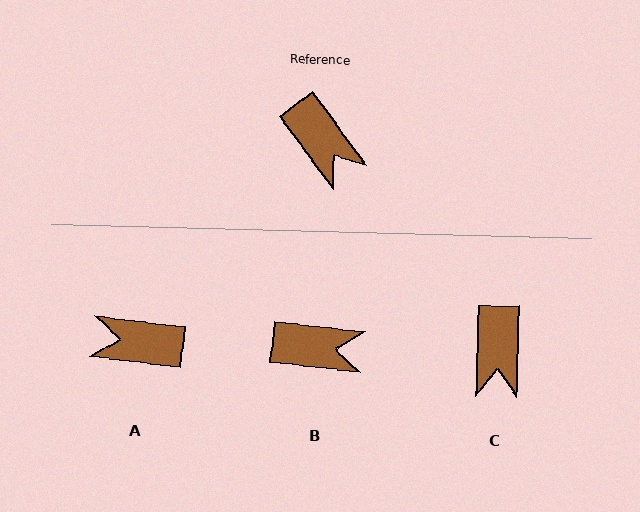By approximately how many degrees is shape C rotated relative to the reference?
Approximately 38 degrees clockwise.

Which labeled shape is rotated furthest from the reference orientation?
A, about 134 degrees away.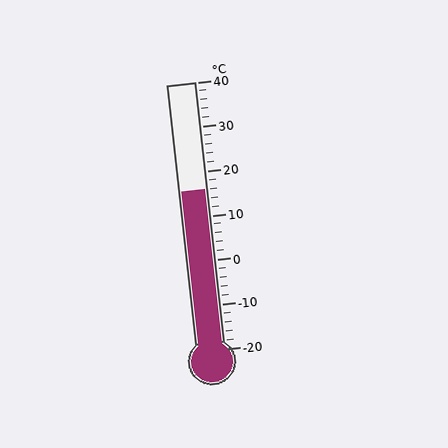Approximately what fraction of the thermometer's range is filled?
The thermometer is filled to approximately 60% of its range.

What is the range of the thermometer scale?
The thermometer scale ranges from -20°C to 40°C.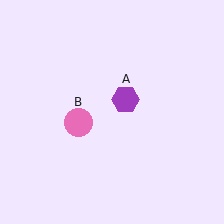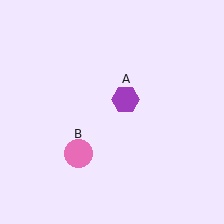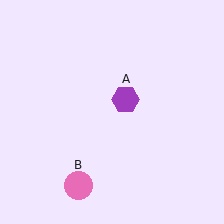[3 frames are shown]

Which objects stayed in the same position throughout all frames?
Purple hexagon (object A) remained stationary.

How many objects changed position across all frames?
1 object changed position: pink circle (object B).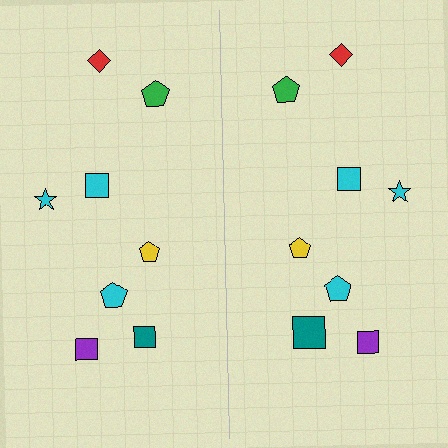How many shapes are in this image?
There are 16 shapes in this image.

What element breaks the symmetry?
The teal square on the right side has a different size than its mirror counterpart.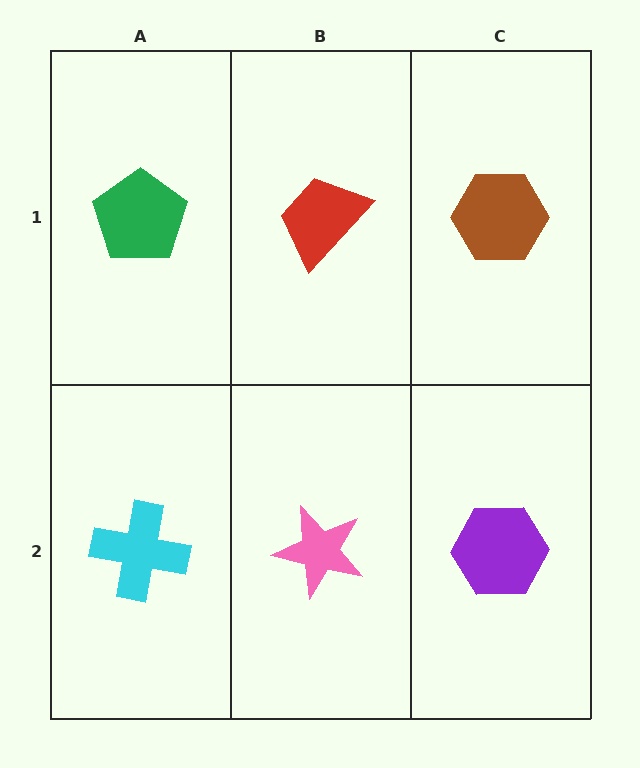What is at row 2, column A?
A cyan cross.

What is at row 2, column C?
A purple hexagon.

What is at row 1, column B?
A red trapezoid.